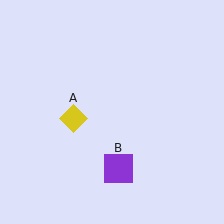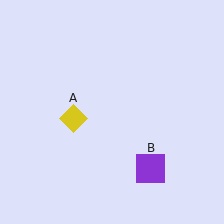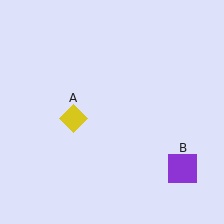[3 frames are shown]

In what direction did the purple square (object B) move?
The purple square (object B) moved right.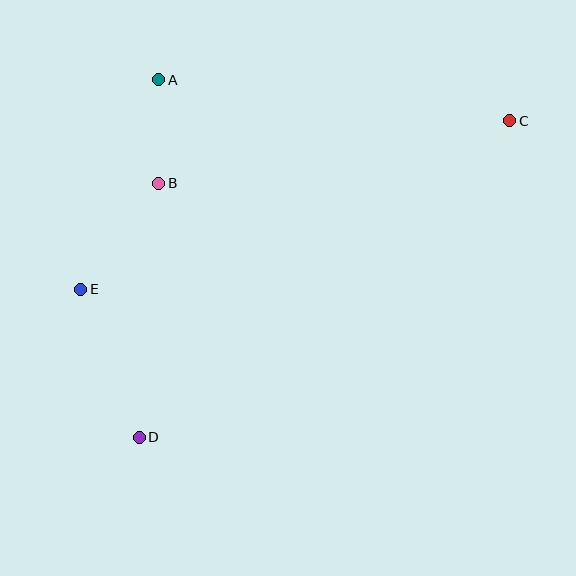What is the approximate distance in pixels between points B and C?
The distance between B and C is approximately 356 pixels.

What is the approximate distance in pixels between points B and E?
The distance between B and E is approximately 131 pixels.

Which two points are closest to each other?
Points A and B are closest to each other.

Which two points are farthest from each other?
Points C and D are farthest from each other.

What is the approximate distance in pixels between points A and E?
The distance between A and E is approximately 224 pixels.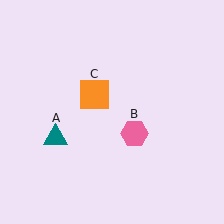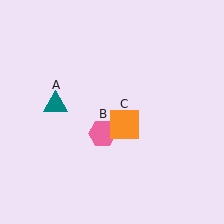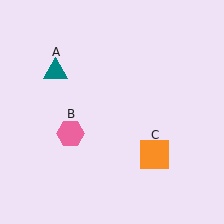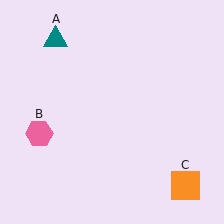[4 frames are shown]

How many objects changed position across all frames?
3 objects changed position: teal triangle (object A), pink hexagon (object B), orange square (object C).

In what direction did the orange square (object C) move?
The orange square (object C) moved down and to the right.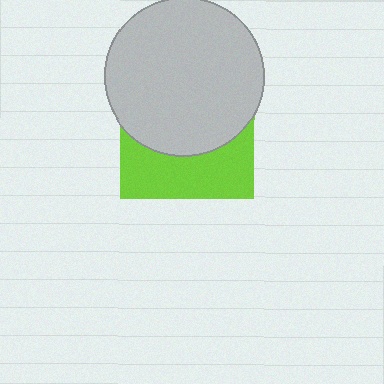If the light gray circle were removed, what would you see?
You would see the complete lime square.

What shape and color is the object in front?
The object in front is a light gray circle.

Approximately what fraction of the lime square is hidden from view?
Roughly 60% of the lime square is hidden behind the light gray circle.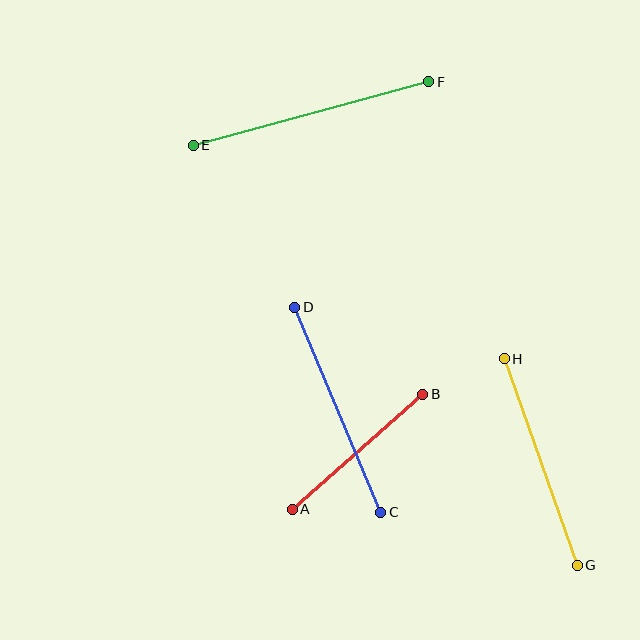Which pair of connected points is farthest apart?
Points E and F are farthest apart.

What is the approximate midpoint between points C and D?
The midpoint is at approximately (338, 410) pixels.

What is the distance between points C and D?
The distance is approximately 222 pixels.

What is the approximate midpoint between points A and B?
The midpoint is at approximately (358, 452) pixels.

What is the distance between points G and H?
The distance is approximately 219 pixels.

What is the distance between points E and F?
The distance is approximately 244 pixels.